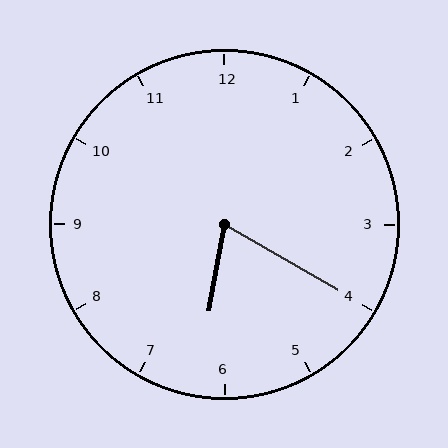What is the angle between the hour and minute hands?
Approximately 70 degrees.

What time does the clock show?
6:20.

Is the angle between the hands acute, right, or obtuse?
It is acute.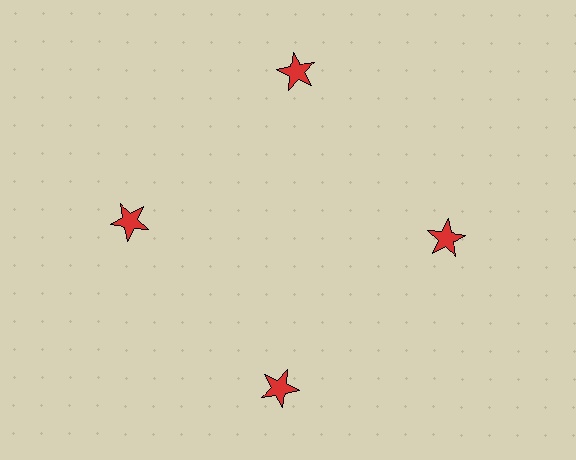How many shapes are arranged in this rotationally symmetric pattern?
There are 4 shapes, arranged in 4 groups of 1.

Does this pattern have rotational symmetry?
Yes, this pattern has 4-fold rotational symmetry. It looks the same after rotating 90 degrees around the center.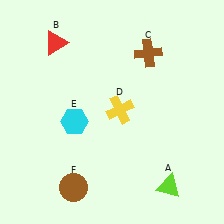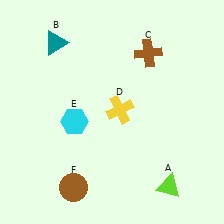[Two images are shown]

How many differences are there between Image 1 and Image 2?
There is 1 difference between the two images.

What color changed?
The triangle (B) changed from red in Image 1 to teal in Image 2.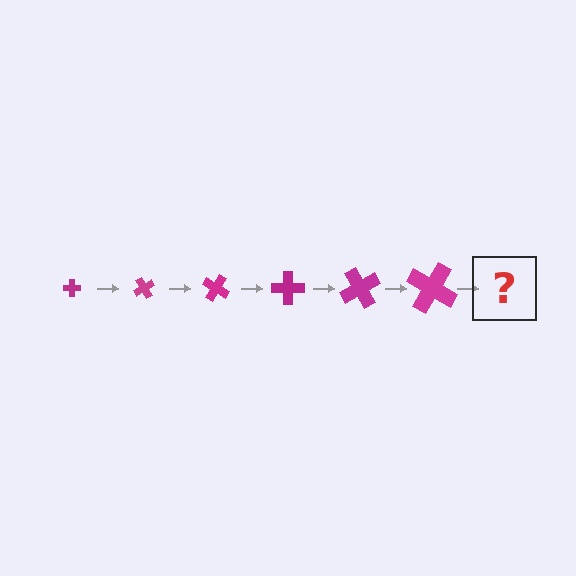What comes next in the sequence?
The next element should be a cross, larger than the previous one and rotated 360 degrees from the start.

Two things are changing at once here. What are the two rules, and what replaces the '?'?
The two rules are that the cross grows larger each step and it rotates 60 degrees each step. The '?' should be a cross, larger than the previous one and rotated 360 degrees from the start.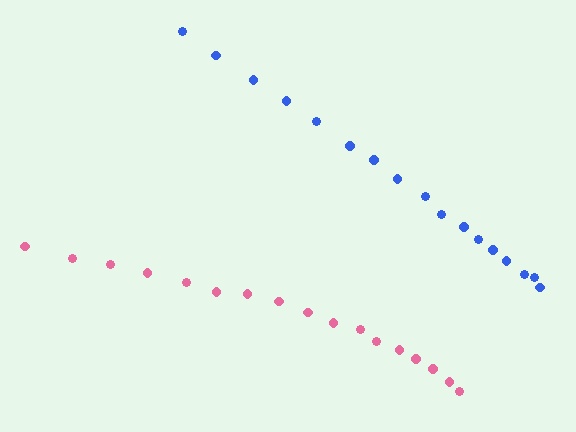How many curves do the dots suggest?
There are 2 distinct paths.